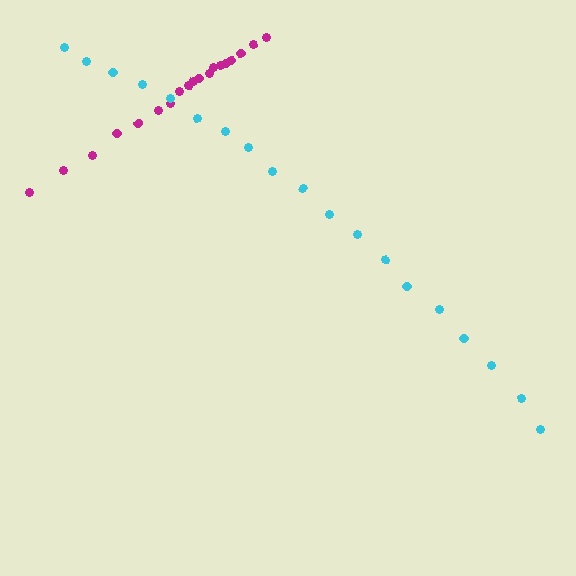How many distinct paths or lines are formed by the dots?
There are 2 distinct paths.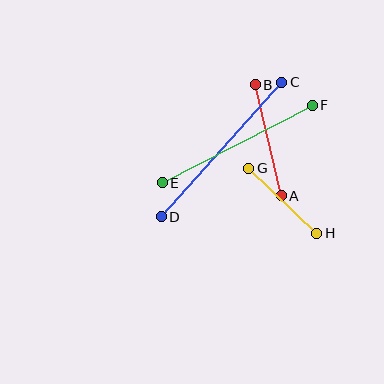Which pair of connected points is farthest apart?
Points C and D are farthest apart.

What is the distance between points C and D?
The distance is approximately 180 pixels.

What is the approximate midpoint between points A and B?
The midpoint is at approximately (268, 140) pixels.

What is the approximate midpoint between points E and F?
The midpoint is at approximately (237, 144) pixels.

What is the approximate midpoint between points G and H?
The midpoint is at approximately (283, 201) pixels.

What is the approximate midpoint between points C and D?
The midpoint is at approximately (222, 149) pixels.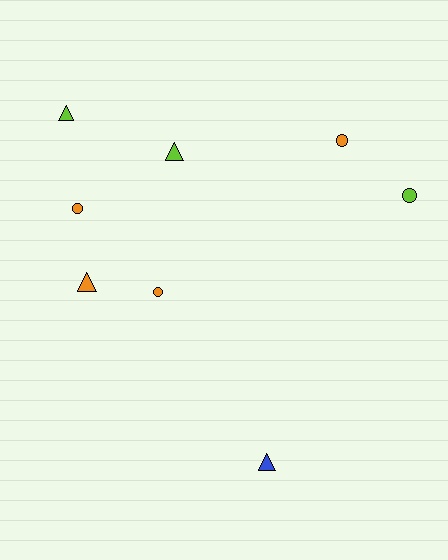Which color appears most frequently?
Orange, with 4 objects.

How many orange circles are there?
There are 3 orange circles.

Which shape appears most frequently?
Triangle, with 4 objects.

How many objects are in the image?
There are 8 objects.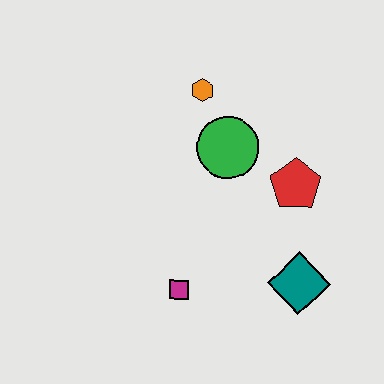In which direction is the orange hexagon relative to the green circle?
The orange hexagon is above the green circle.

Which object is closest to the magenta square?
The teal diamond is closest to the magenta square.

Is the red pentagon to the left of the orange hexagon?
No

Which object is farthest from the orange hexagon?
The teal diamond is farthest from the orange hexagon.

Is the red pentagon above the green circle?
No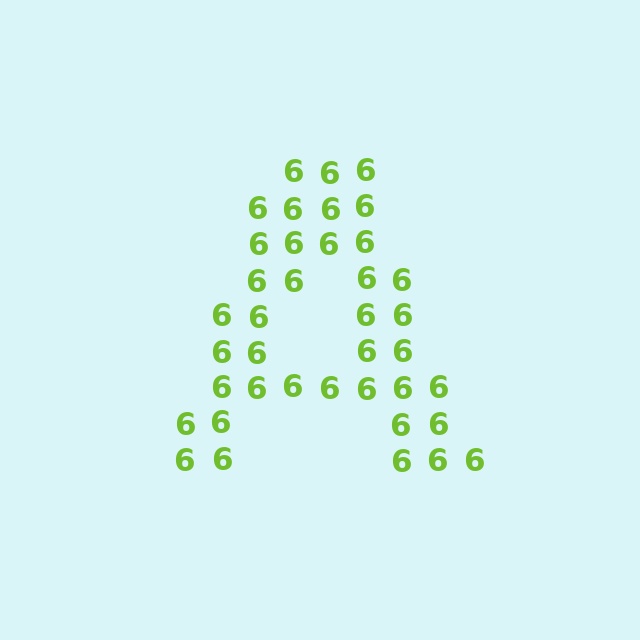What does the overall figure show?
The overall figure shows the letter A.